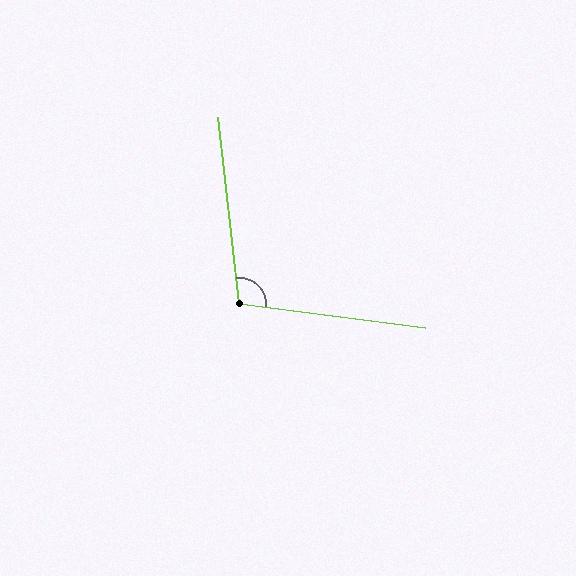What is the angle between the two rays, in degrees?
Approximately 104 degrees.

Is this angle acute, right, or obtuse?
It is obtuse.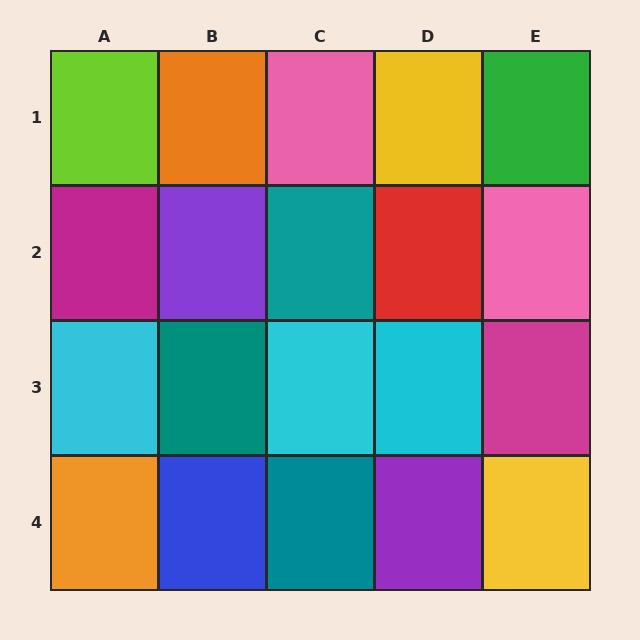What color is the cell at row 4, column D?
Purple.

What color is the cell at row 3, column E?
Magenta.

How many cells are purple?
2 cells are purple.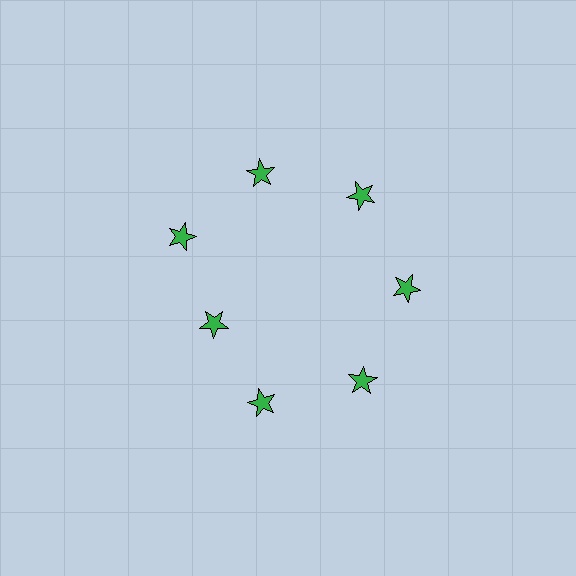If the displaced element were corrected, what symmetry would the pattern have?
It would have 7-fold rotational symmetry — the pattern would map onto itself every 51 degrees.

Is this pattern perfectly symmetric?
No. The 7 green stars are arranged in a ring, but one element near the 8 o'clock position is pulled inward toward the center, breaking the 7-fold rotational symmetry.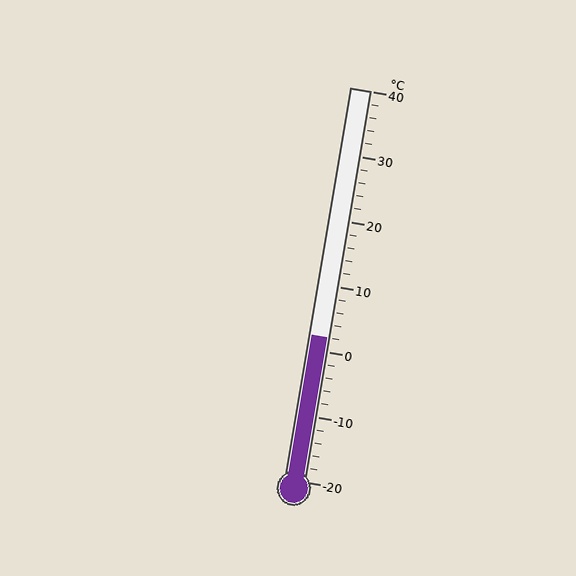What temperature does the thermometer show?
The thermometer shows approximately 2°C.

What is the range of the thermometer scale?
The thermometer scale ranges from -20°C to 40°C.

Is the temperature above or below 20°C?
The temperature is below 20°C.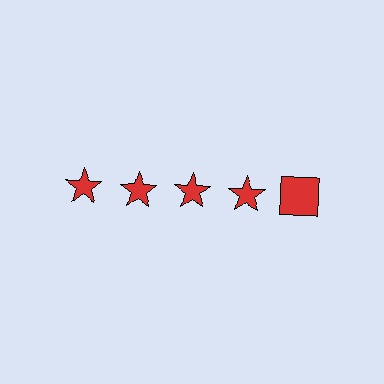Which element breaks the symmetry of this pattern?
The red square in the top row, rightmost column breaks the symmetry. All other shapes are red stars.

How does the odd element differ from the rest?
It has a different shape: square instead of star.